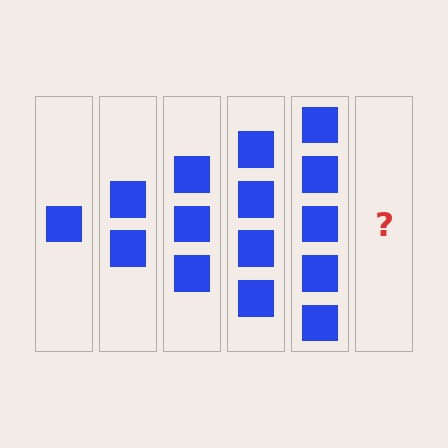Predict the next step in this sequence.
The next step is 6 squares.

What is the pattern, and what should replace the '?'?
The pattern is that each step adds one more square. The '?' should be 6 squares.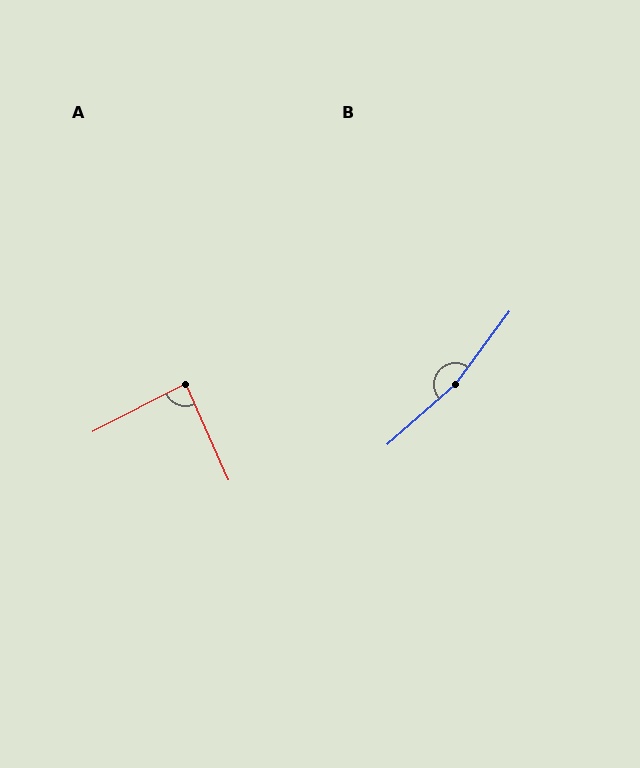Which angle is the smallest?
A, at approximately 87 degrees.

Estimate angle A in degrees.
Approximately 87 degrees.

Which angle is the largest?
B, at approximately 168 degrees.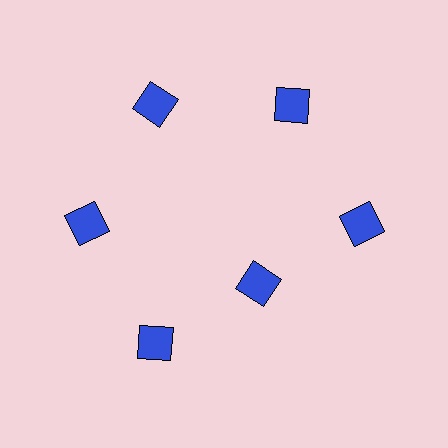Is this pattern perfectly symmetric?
No. The 6 blue diamonds are arranged in a ring, but one element near the 5 o'clock position is pulled inward toward the center, breaking the 6-fold rotational symmetry.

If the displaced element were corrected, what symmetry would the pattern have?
It would have 6-fold rotational symmetry — the pattern would map onto itself every 60 degrees.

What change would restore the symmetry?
The symmetry would be restored by moving it outward, back onto the ring so that all 6 diamonds sit at equal angles and equal distance from the center.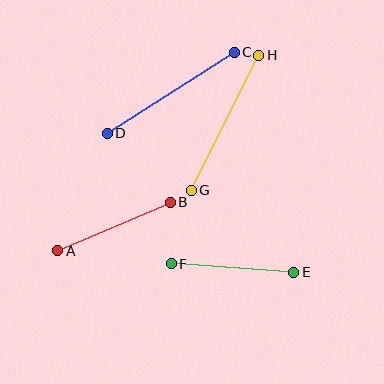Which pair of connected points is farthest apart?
Points G and H are farthest apart.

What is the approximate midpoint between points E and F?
The midpoint is at approximately (233, 268) pixels.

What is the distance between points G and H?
The distance is approximately 151 pixels.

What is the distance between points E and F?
The distance is approximately 123 pixels.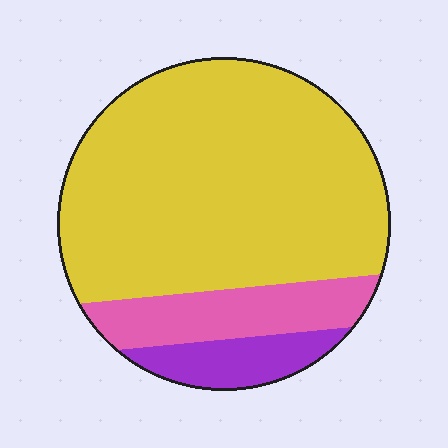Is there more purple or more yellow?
Yellow.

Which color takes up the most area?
Yellow, at roughly 75%.